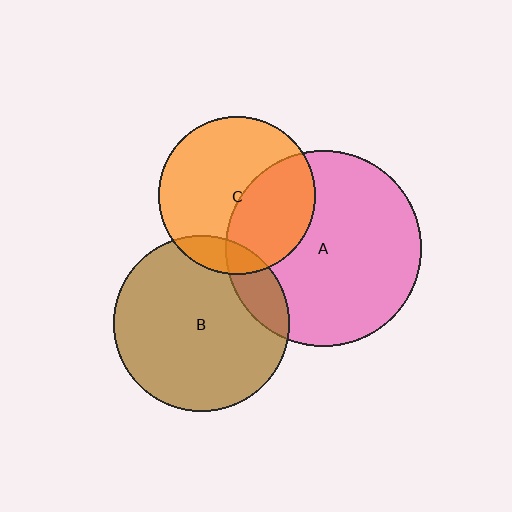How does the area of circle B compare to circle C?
Approximately 1.2 times.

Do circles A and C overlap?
Yes.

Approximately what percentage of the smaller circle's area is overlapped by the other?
Approximately 40%.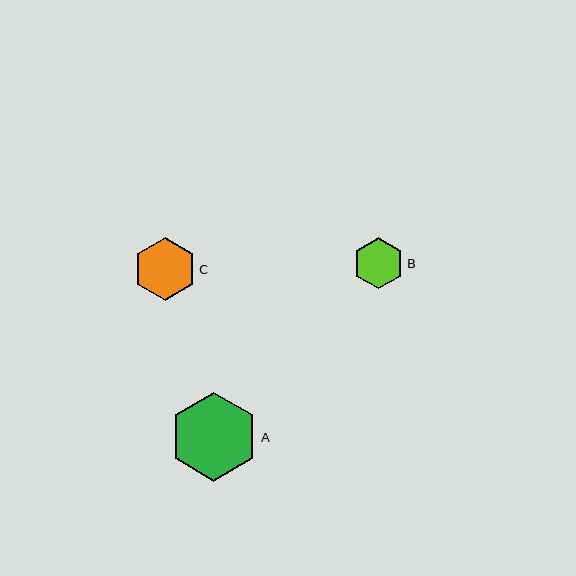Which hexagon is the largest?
Hexagon A is the largest with a size of approximately 88 pixels.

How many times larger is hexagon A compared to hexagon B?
Hexagon A is approximately 1.7 times the size of hexagon B.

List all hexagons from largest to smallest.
From largest to smallest: A, C, B.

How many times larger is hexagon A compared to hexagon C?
Hexagon A is approximately 1.4 times the size of hexagon C.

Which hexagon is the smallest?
Hexagon B is the smallest with a size of approximately 51 pixels.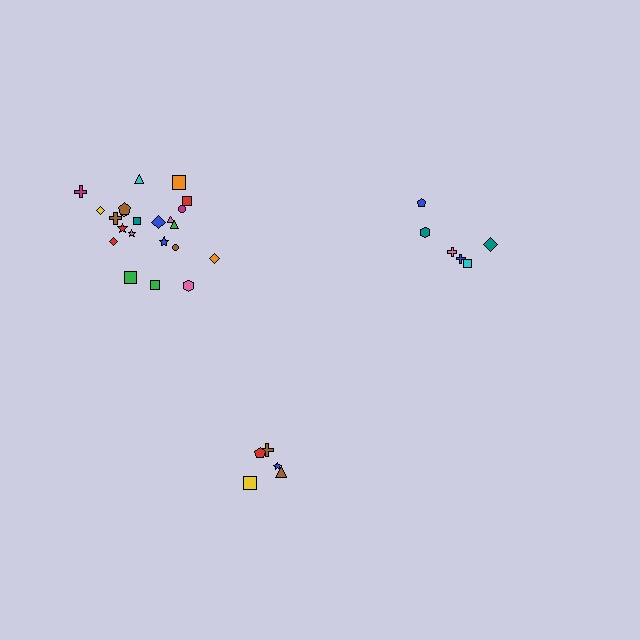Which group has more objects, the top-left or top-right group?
The top-left group.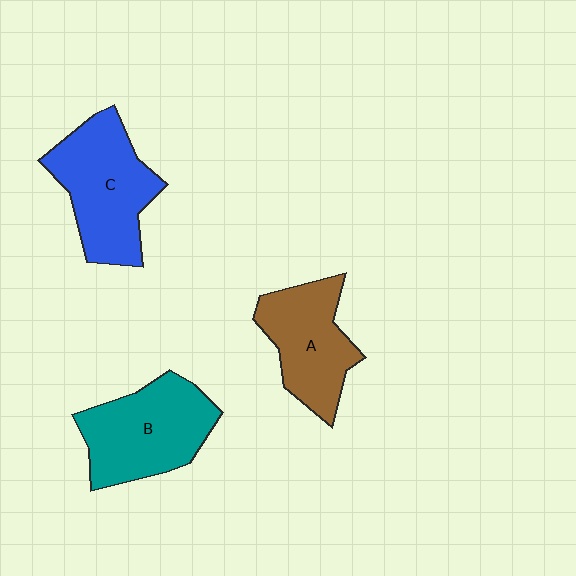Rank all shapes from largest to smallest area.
From largest to smallest: C (blue), B (teal), A (brown).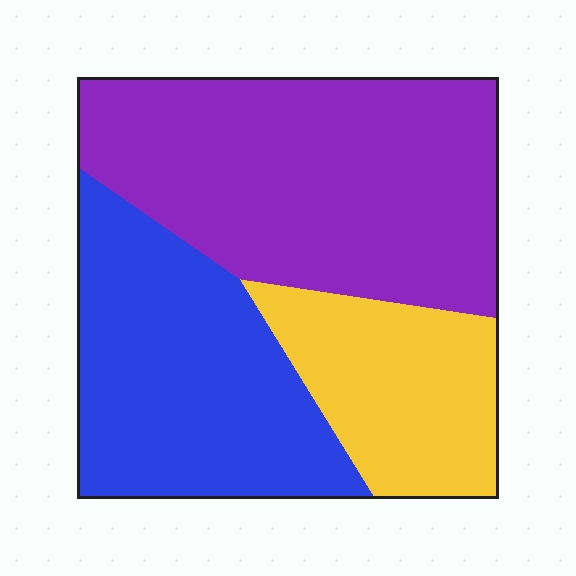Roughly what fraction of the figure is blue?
Blue covers 34% of the figure.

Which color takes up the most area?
Purple, at roughly 45%.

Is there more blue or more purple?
Purple.